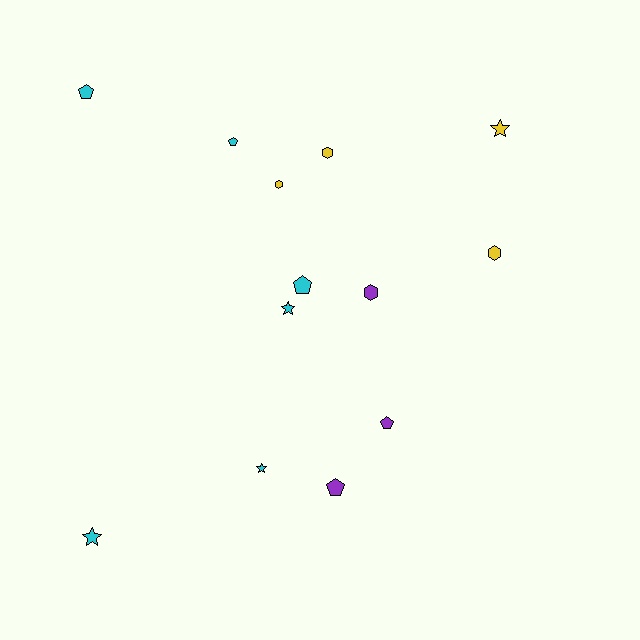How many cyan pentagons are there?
There are 3 cyan pentagons.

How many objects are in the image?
There are 13 objects.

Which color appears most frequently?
Cyan, with 6 objects.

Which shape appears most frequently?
Pentagon, with 5 objects.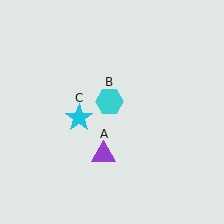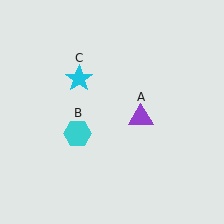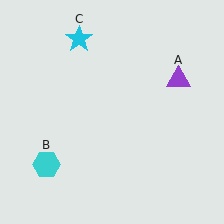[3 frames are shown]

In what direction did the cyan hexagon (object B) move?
The cyan hexagon (object B) moved down and to the left.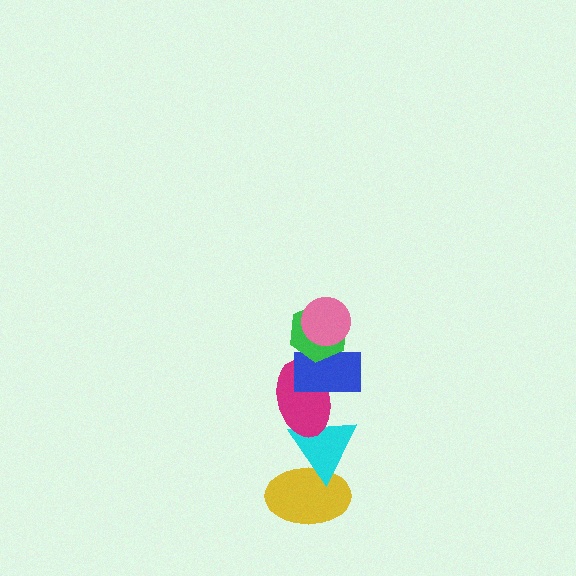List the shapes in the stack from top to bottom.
From top to bottom: the pink circle, the green hexagon, the blue rectangle, the magenta ellipse, the cyan triangle, the yellow ellipse.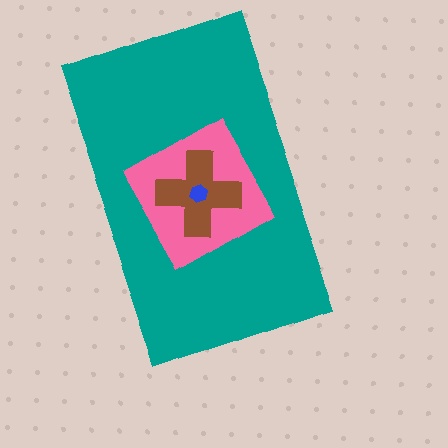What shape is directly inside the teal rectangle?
The pink diamond.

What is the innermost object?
The blue hexagon.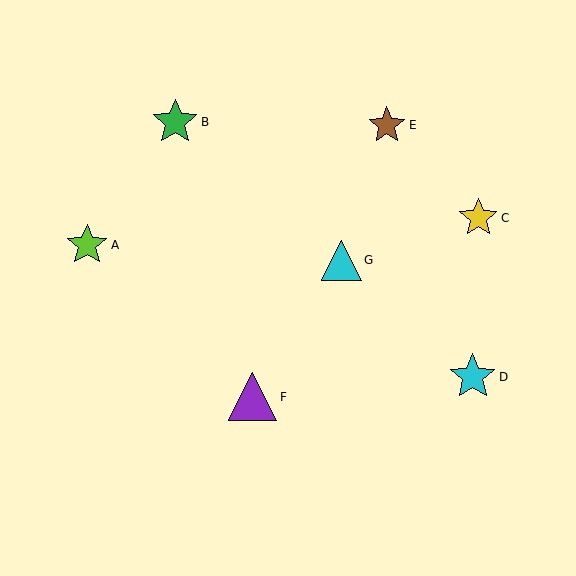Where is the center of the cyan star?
The center of the cyan star is at (473, 377).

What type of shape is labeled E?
Shape E is a brown star.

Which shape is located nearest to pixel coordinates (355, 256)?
The cyan triangle (labeled G) at (342, 260) is nearest to that location.